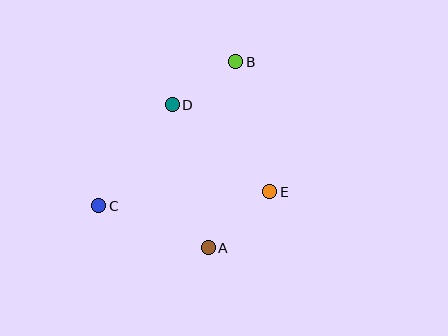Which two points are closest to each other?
Points B and D are closest to each other.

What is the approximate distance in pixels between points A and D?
The distance between A and D is approximately 147 pixels.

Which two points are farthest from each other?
Points B and C are farthest from each other.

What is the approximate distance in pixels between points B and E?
The distance between B and E is approximately 135 pixels.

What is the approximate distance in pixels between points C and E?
The distance between C and E is approximately 172 pixels.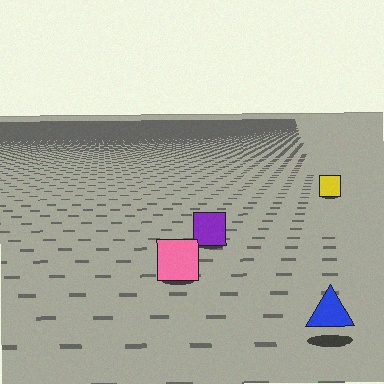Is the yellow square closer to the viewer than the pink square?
No. The pink square is closer — you can tell from the texture gradient: the ground texture is coarser near it.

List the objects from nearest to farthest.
From nearest to farthest: the blue triangle, the pink square, the purple square, the yellow square.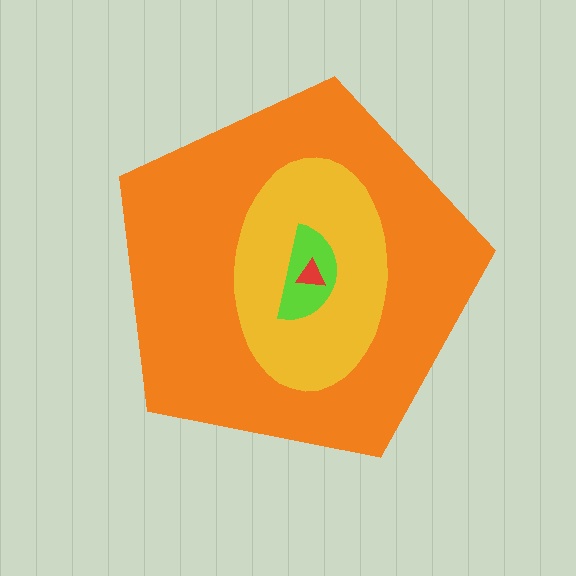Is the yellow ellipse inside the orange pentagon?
Yes.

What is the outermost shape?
The orange pentagon.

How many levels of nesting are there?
4.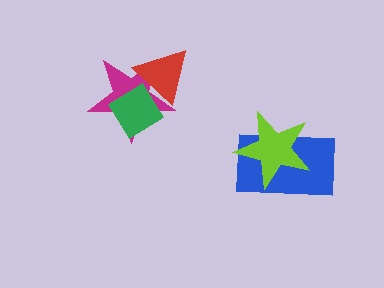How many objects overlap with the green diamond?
2 objects overlap with the green diamond.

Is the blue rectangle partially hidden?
Yes, it is partially covered by another shape.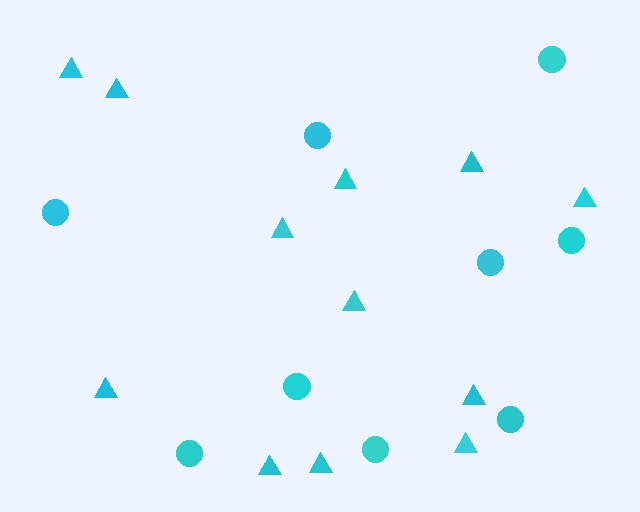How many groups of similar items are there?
There are 2 groups: one group of circles (9) and one group of triangles (12).